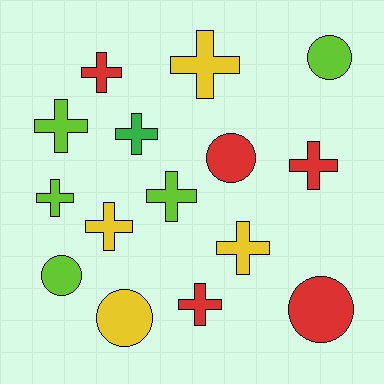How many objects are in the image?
There are 15 objects.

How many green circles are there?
There are no green circles.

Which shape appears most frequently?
Cross, with 10 objects.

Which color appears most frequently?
Red, with 5 objects.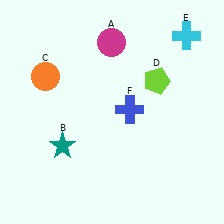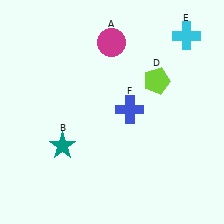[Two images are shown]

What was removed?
The orange circle (C) was removed in Image 2.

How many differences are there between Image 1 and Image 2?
There is 1 difference between the two images.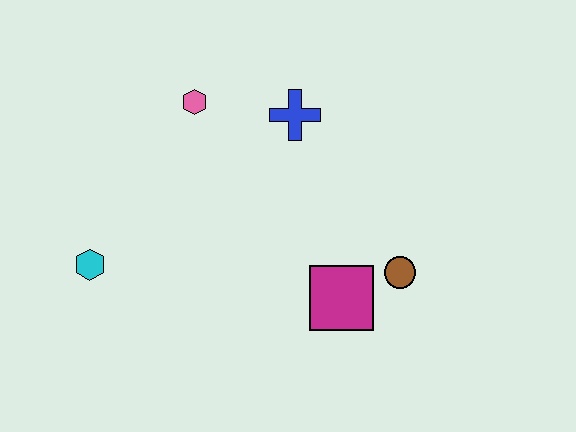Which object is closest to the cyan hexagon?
The pink hexagon is closest to the cyan hexagon.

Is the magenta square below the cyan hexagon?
Yes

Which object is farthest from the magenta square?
The cyan hexagon is farthest from the magenta square.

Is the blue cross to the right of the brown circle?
No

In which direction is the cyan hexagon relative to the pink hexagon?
The cyan hexagon is below the pink hexagon.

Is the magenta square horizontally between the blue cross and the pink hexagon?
No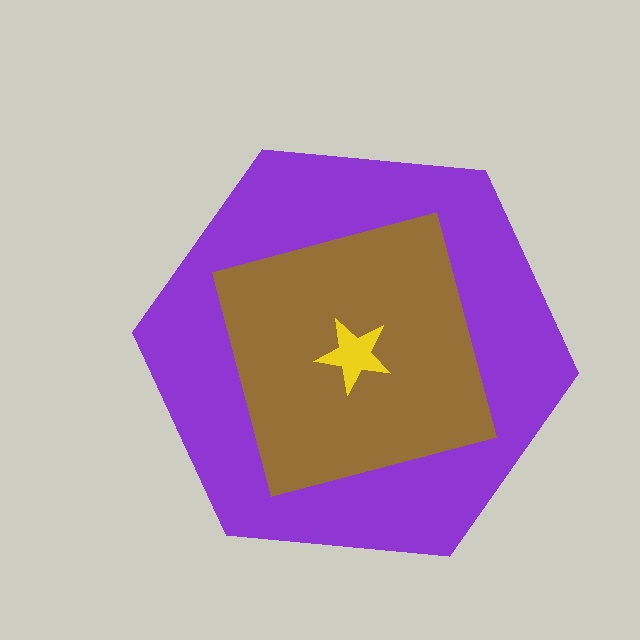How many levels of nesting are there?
3.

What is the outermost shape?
The purple hexagon.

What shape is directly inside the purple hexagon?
The brown square.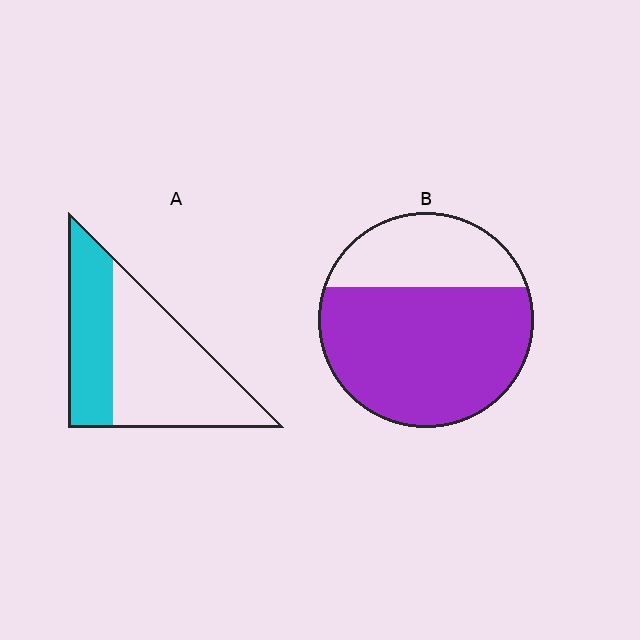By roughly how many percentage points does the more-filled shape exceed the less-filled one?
By roughly 30 percentage points (B over A).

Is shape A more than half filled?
No.